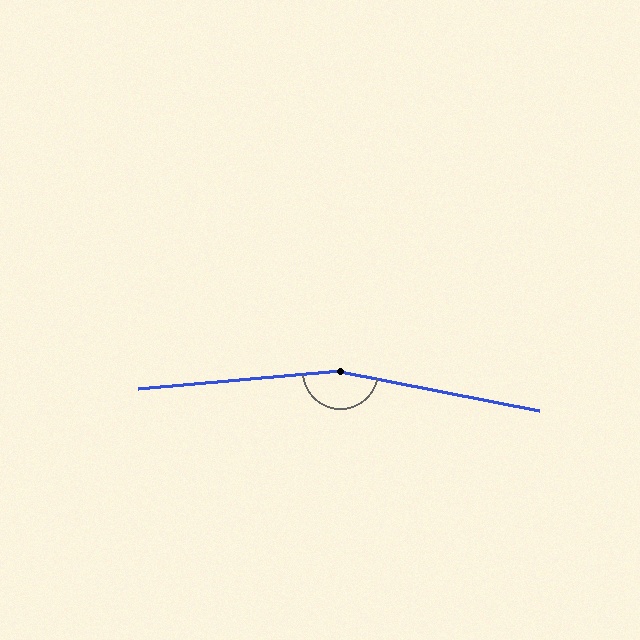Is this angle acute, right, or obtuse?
It is obtuse.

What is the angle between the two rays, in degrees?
Approximately 164 degrees.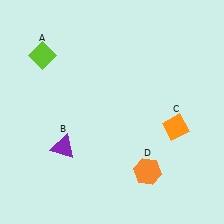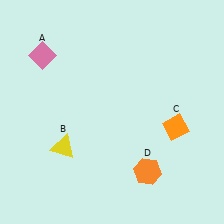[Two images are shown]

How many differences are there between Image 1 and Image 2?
There are 2 differences between the two images.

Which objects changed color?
A changed from lime to pink. B changed from purple to yellow.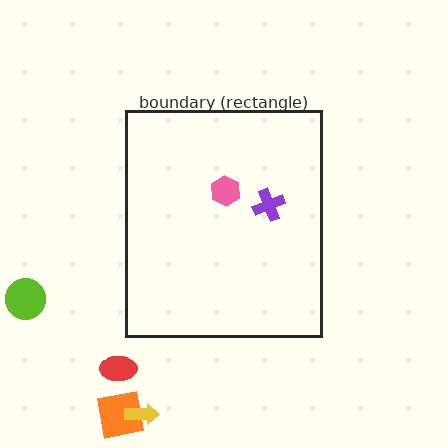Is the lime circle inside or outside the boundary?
Outside.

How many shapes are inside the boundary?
2 inside, 4 outside.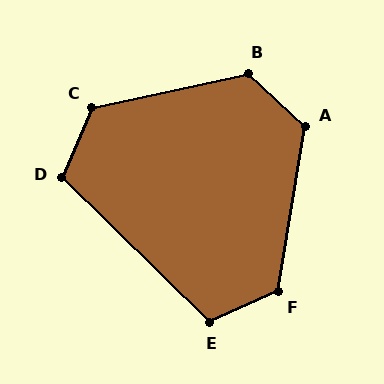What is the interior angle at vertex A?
Approximately 123 degrees (obtuse).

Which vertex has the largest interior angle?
C, at approximately 126 degrees.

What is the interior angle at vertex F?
Approximately 124 degrees (obtuse).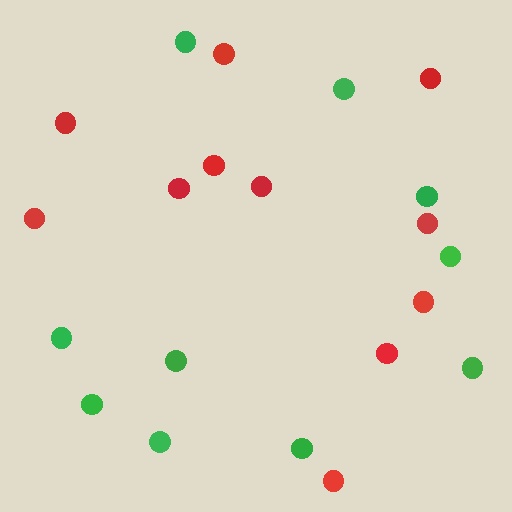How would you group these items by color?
There are 2 groups: one group of green circles (10) and one group of red circles (11).